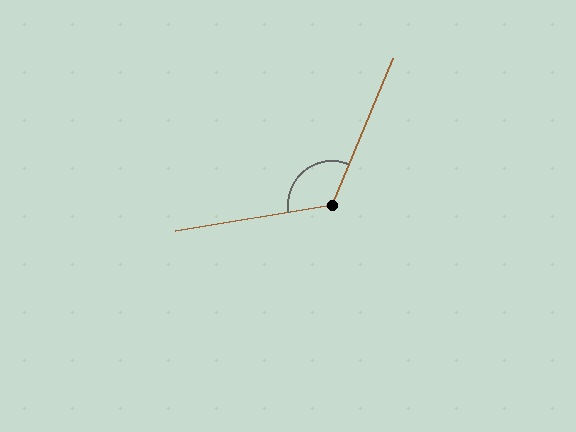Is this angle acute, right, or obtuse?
It is obtuse.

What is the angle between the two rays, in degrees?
Approximately 122 degrees.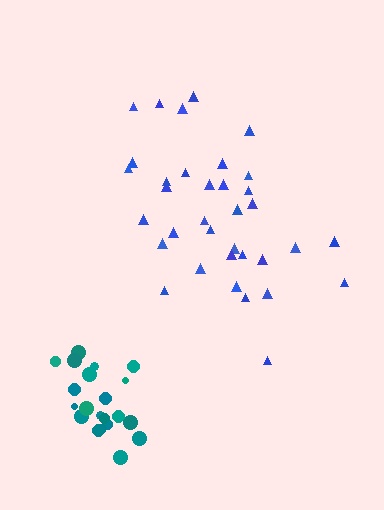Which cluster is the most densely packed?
Teal.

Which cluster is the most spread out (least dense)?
Blue.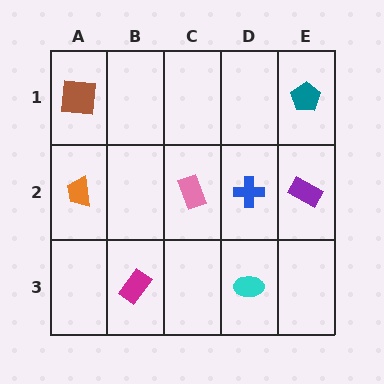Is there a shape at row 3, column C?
No, that cell is empty.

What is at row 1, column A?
A brown square.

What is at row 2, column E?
A purple rectangle.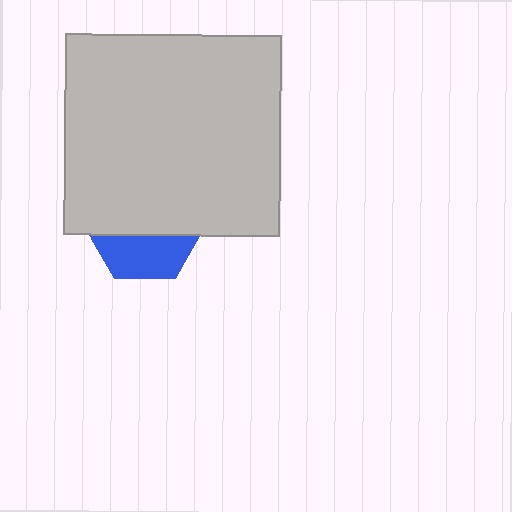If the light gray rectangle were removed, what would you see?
You would see the complete blue hexagon.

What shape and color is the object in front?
The object in front is a light gray rectangle.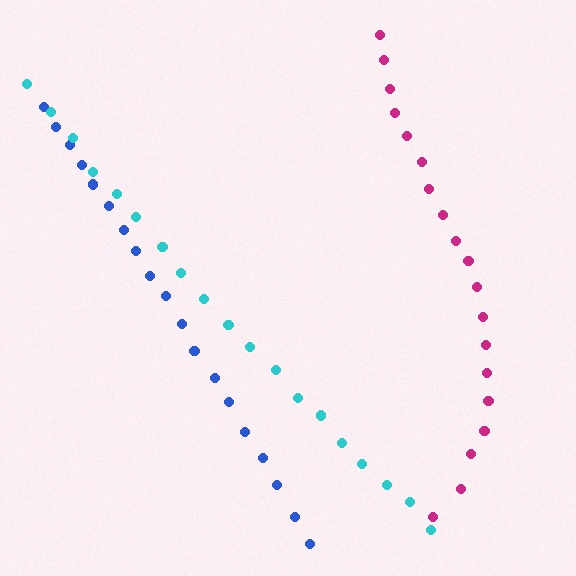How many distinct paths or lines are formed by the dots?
There are 3 distinct paths.